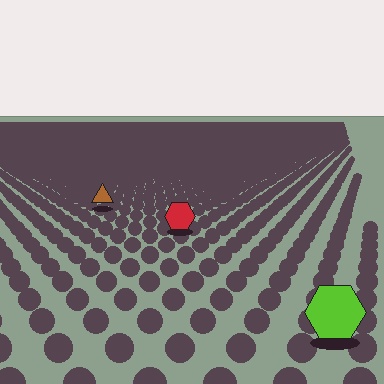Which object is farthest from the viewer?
The brown triangle is farthest from the viewer. It appears smaller and the ground texture around it is denser.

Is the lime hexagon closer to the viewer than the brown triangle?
Yes. The lime hexagon is closer — you can tell from the texture gradient: the ground texture is coarser near it.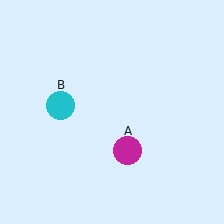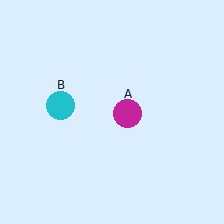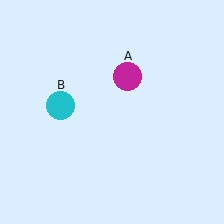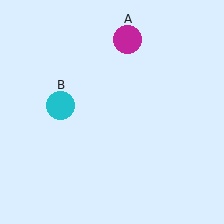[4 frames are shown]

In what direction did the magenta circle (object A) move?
The magenta circle (object A) moved up.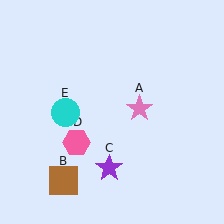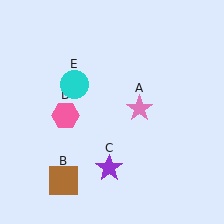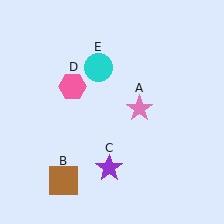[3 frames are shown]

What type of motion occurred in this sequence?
The pink hexagon (object D), cyan circle (object E) rotated clockwise around the center of the scene.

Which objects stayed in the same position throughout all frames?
Pink star (object A) and brown square (object B) and purple star (object C) remained stationary.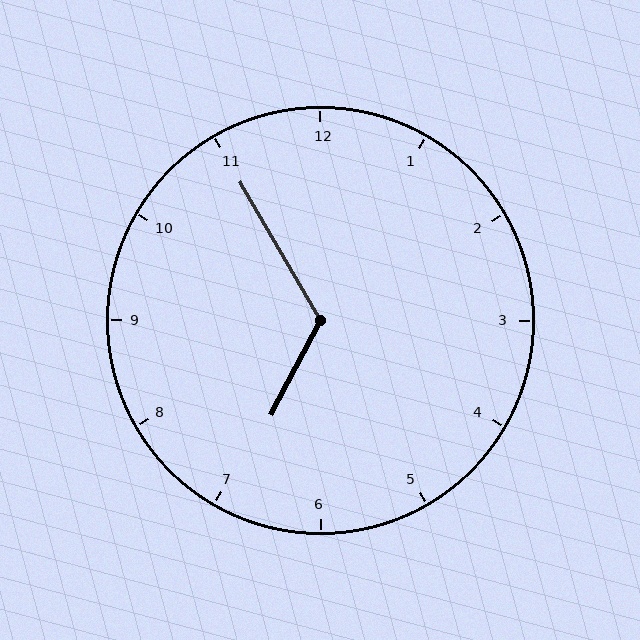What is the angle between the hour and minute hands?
Approximately 122 degrees.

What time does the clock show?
6:55.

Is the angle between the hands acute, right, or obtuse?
It is obtuse.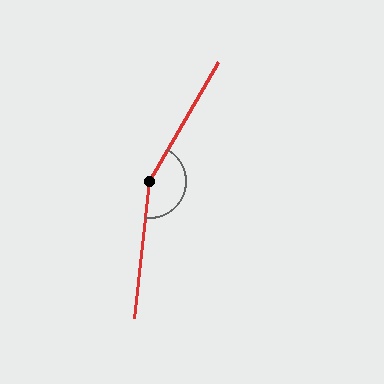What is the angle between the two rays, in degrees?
Approximately 157 degrees.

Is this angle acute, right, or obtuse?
It is obtuse.